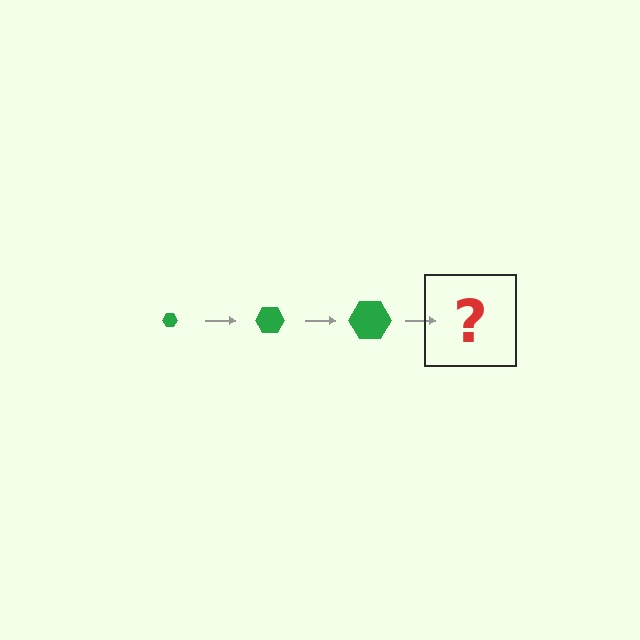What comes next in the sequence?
The next element should be a green hexagon, larger than the previous one.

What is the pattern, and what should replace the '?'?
The pattern is that the hexagon gets progressively larger each step. The '?' should be a green hexagon, larger than the previous one.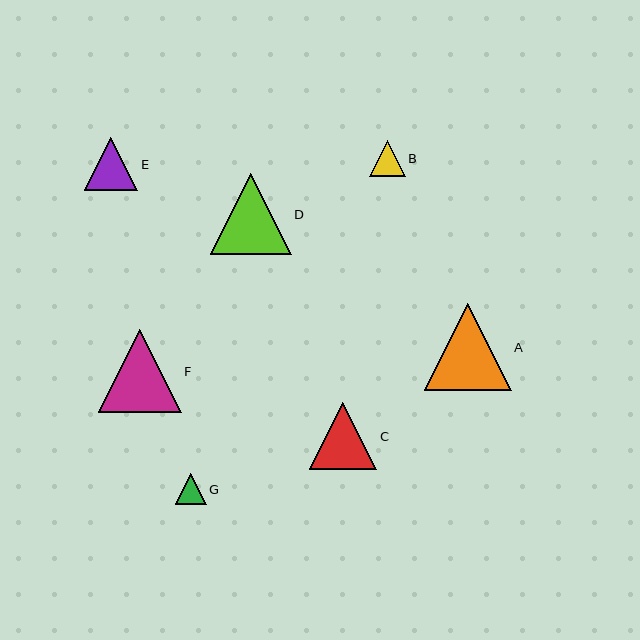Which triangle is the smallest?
Triangle G is the smallest with a size of approximately 31 pixels.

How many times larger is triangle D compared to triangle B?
Triangle D is approximately 2.3 times the size of triangle B.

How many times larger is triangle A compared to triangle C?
Triangle A is approximately 1.3 times the size of triangle C.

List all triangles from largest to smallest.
From largest to smallest: A, F, D, C, E, B, G.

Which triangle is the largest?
Triangle A is the largest with a size of approximately 87 pixels.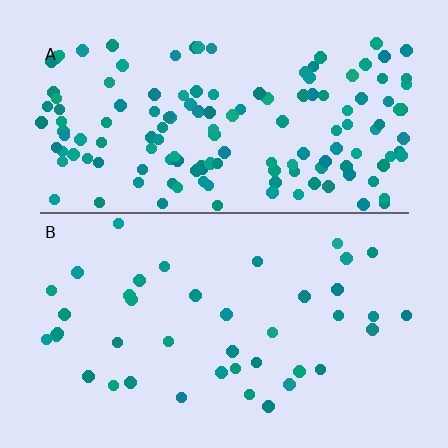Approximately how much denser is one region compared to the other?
Approximately 3.4× — region A over region B.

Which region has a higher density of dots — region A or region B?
A (the top).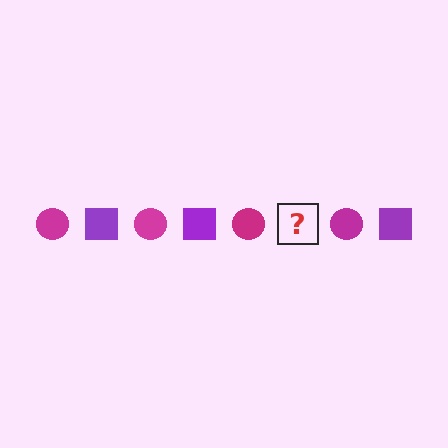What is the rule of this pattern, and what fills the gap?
The rule is that the pattern alternates between magenta circle and purple square. The gap should be filled with a purple square.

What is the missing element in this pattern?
The missing element is a purple square.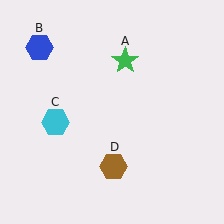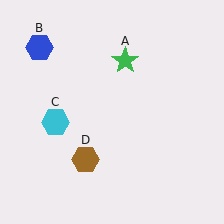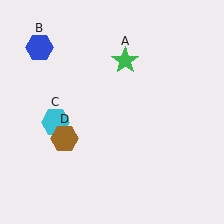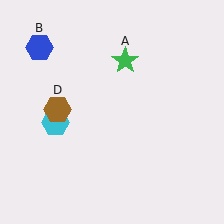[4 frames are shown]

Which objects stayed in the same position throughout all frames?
Green star (object A) and blue hexagon (object B) and cyan hexagon (object C) remained stationary.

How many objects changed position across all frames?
1 object changed position: brown hexagon (object D).